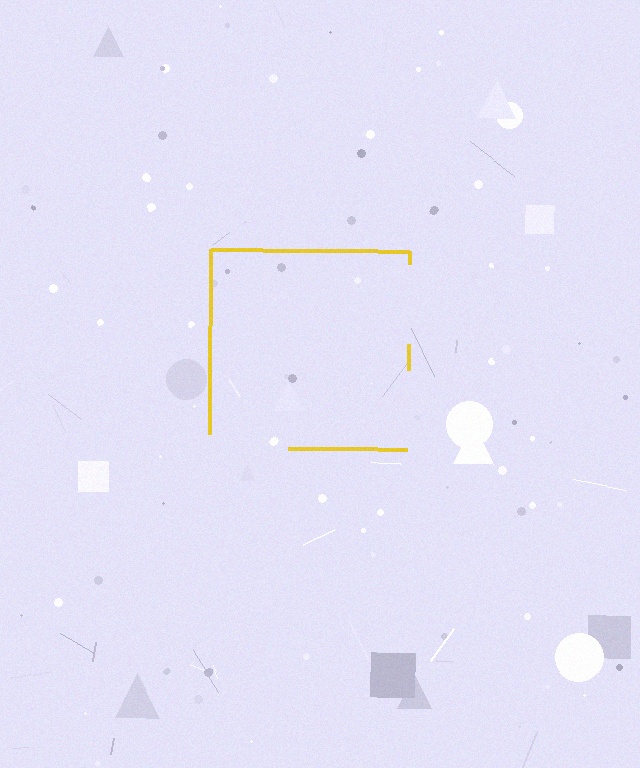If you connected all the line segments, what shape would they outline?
They would outline a square.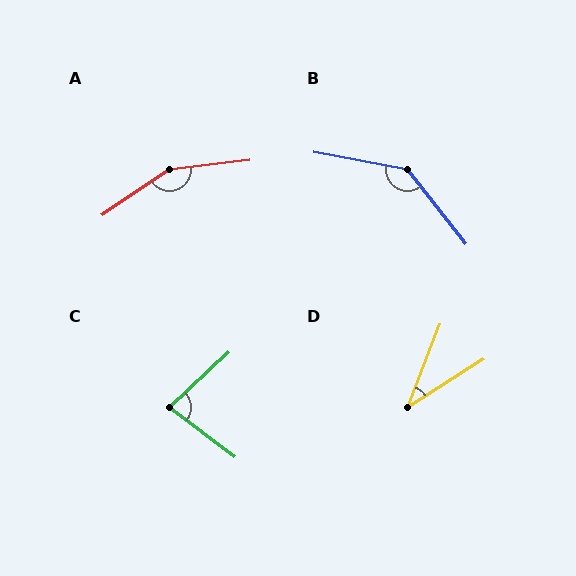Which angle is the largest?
A, at approximately 153 degrees.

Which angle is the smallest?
D, at approximately 36 degrees.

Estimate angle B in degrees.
Approximately 139 degrees.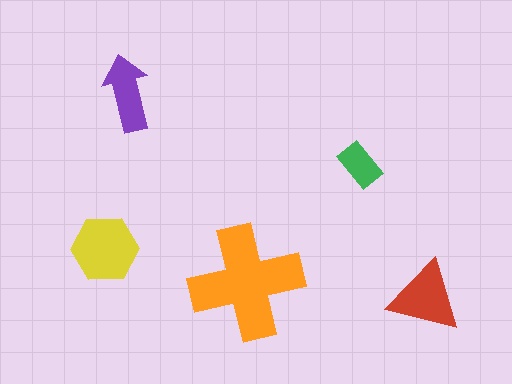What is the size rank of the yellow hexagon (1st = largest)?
2nd.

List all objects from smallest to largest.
The green rectangle, the purple arrow, the red triangle, the yellow hexagon, the orange cross.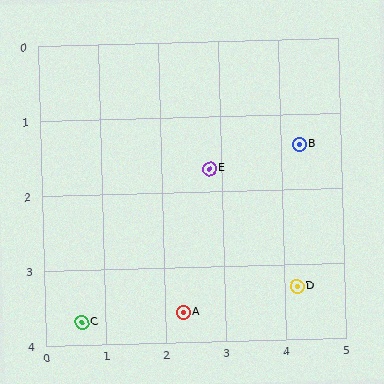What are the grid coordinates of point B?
Point B is at approximately (4.3, 1.4).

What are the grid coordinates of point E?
Point E is at approximately (2.8, 1.7).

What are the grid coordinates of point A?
Point A is at approximately (2.3, 3.6).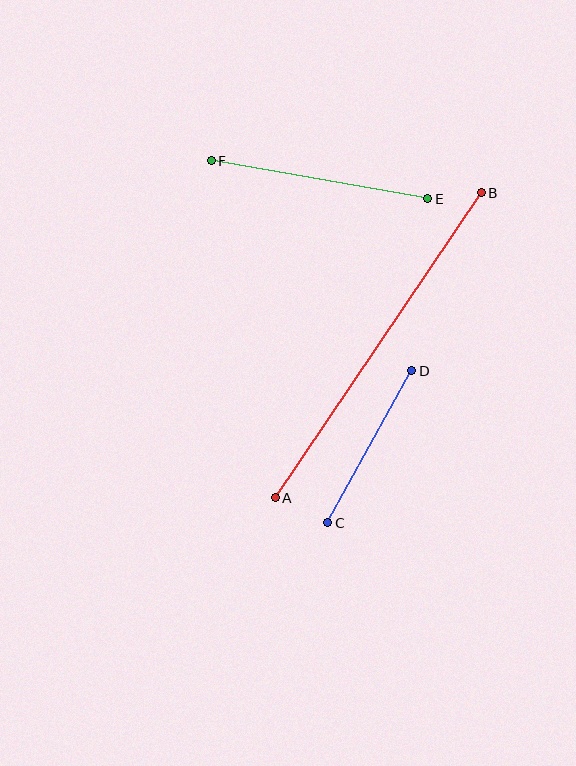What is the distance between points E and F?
The distance is approximately 220 pixels.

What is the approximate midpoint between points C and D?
The midpoint is at approximately (370, 447) pixels.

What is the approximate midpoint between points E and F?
The midpoint is at approximately (319, 180) pixels.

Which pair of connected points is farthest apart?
Points A and B are farthest apart.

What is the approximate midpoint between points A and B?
The midpoint is at approximately (378, 345) pixels.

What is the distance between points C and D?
The distance is approximately 173 pixels.